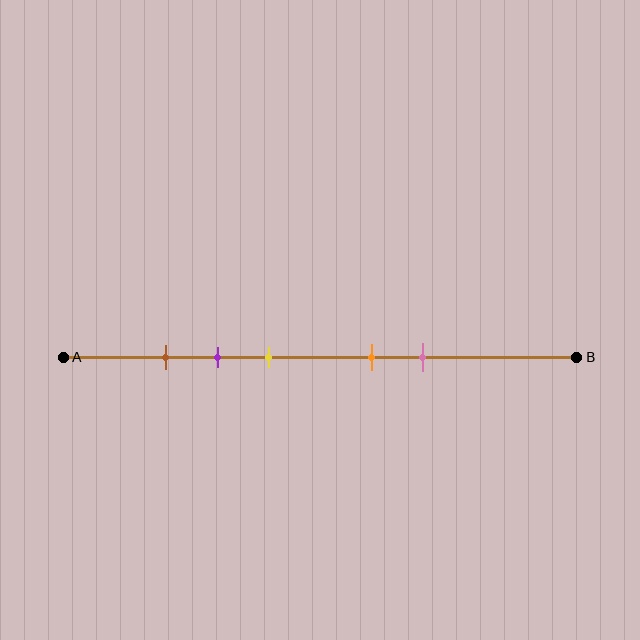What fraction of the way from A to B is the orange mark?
The orange mark is approximately 60% (0.6) of the way from A to B.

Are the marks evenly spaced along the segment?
No, the marks are not evenly spaced.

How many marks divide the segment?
There are 5 marks dividing the segment.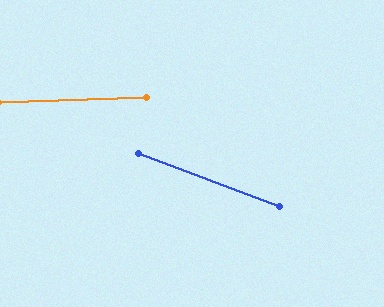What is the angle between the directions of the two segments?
Approximately 22 degrees.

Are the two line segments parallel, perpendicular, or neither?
Neither parallel nor perpendicular — they differ by about 22°.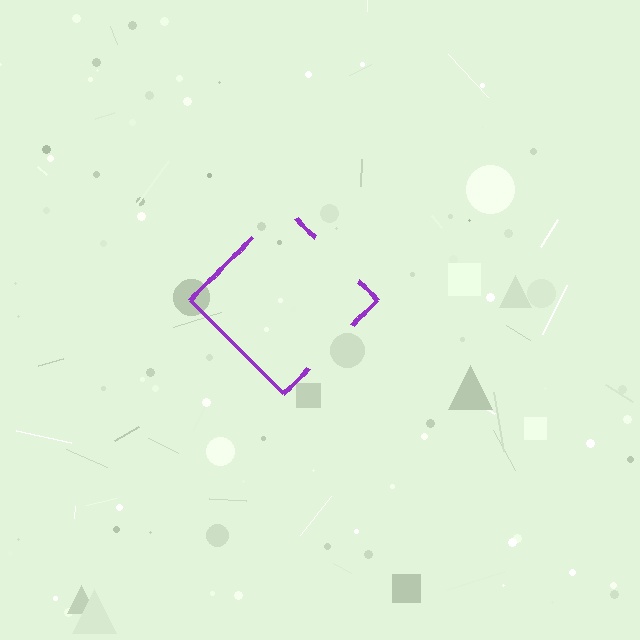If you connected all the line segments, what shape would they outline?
They would outline a diamond.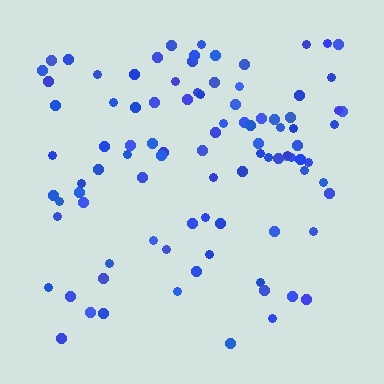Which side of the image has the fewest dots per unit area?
The bottom.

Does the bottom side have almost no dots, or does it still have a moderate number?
Still a moderate number, just noticeably fewer than the top.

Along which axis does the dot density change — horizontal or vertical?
Vertical.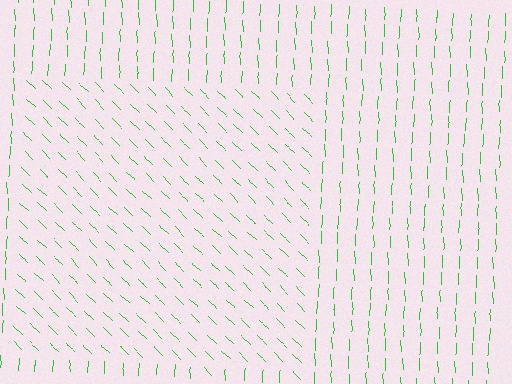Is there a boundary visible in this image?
Yes, there is a texture boundary formed by a change in line orientation.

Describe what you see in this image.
The image is filled with small green line segments. A rectangle region in the image has lines oriented differently from the surrounding lines, creating a visible texture boundary.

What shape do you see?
I see a rectangle.